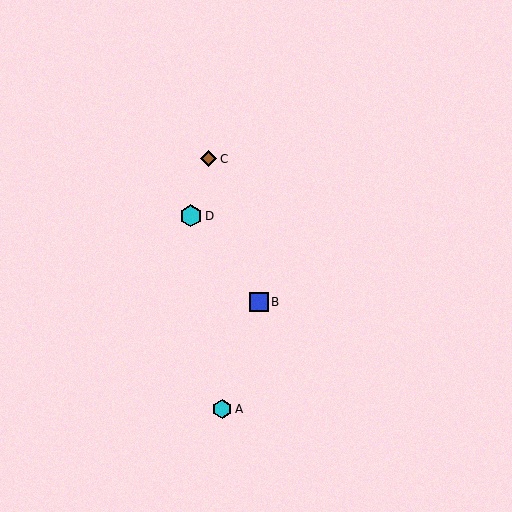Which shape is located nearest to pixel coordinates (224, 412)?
The cyan hexagon (labeled A) at (222, 409) is nearest to that location.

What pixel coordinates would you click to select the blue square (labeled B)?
Click at (259, 302) to select the blue square B.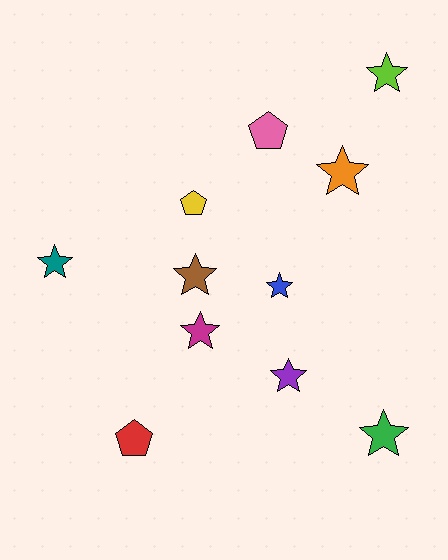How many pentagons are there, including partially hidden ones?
There are 3 pentagons.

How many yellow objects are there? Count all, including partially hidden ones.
There is 1 yellow object.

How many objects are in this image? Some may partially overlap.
There are 11 objects.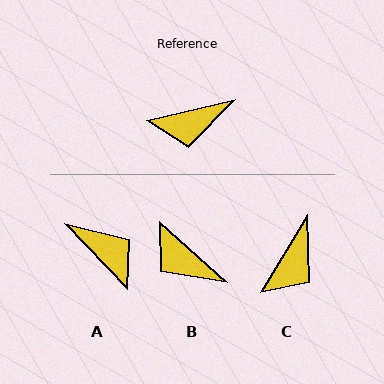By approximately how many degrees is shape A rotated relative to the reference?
Approximately 120 degrees counter-clockwise.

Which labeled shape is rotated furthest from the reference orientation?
A, about 120 degrees away.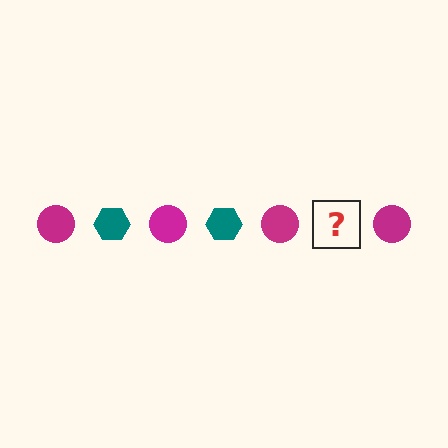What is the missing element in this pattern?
The missing element is a teal hexagon.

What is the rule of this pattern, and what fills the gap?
The rule is that the pattern alternates between magenta circle and teal hexagon. The gap should be filled with a teal hexagon.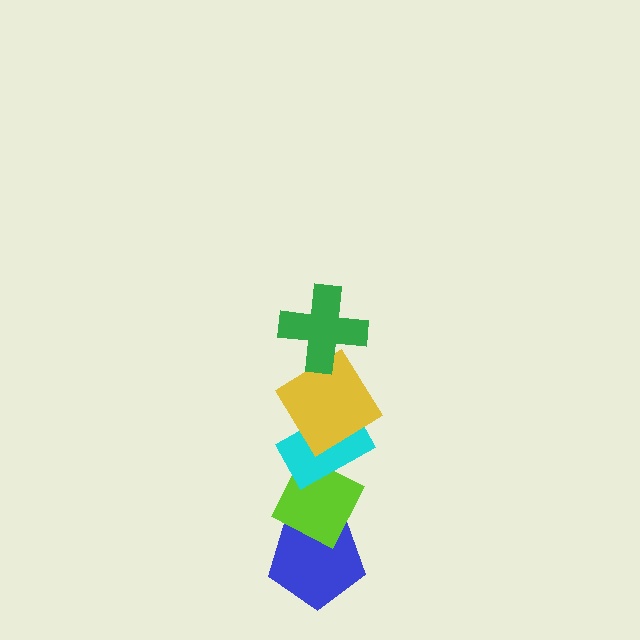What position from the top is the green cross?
The green cross is 1st from the top.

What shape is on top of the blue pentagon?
The lime diamond is on top of the blue pentagon.